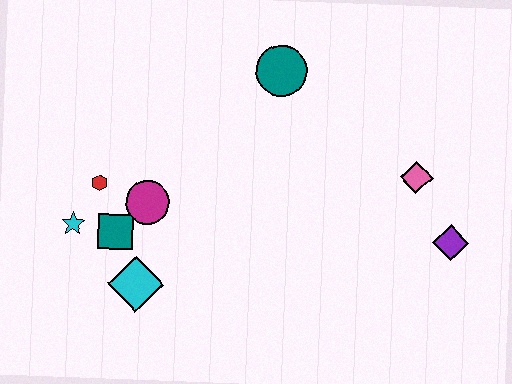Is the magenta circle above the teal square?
Yes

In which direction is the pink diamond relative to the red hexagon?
The pink diamond is to the right of the red hexagon.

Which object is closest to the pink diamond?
The purple diamond is closest to the pink diamond.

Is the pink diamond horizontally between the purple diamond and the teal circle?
Yes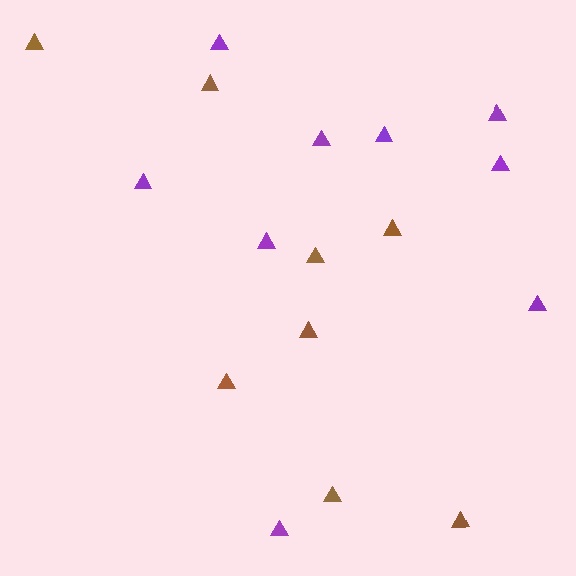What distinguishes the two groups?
There are 2 groups: one group of brown triangles (8) and one group of purple triangles (9).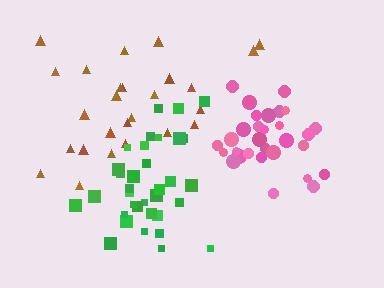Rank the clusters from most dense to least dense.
pink, green, brown.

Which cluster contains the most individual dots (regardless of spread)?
Green (35).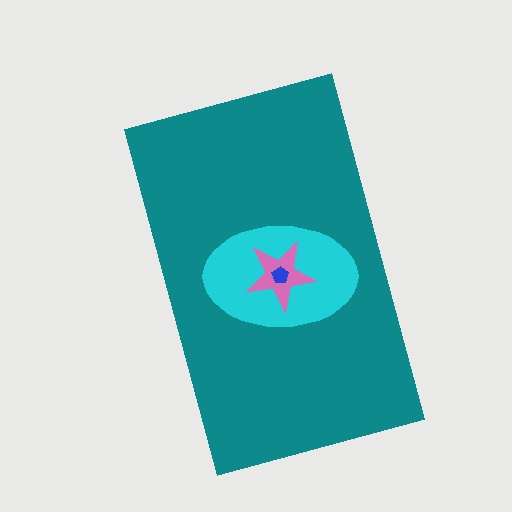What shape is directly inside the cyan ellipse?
The pink star.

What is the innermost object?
The blue pentagon.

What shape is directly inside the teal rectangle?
The cyan ellipse.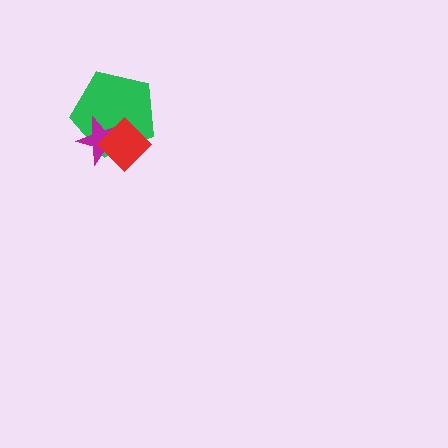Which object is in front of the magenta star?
The red diamond is in front of the magenta star.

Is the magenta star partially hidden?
Yes, it is partially covered by another shape.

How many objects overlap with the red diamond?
2 objects overlap with the red diamond.